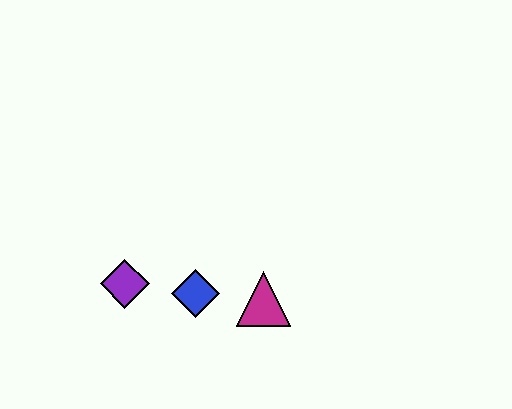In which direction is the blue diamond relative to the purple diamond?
The blue diamond is to the right of the purple diamond.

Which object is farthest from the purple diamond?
The magenta triangle is farthest from the purple diamond.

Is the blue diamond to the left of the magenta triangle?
Yes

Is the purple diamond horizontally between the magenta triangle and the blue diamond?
No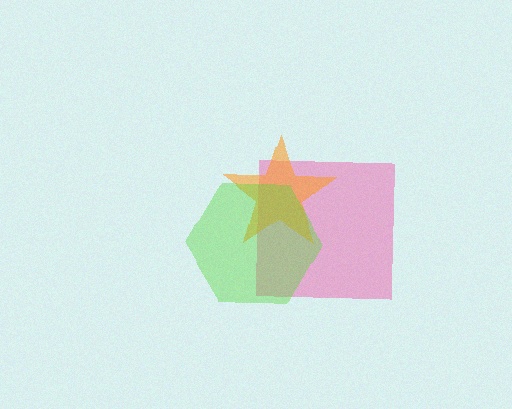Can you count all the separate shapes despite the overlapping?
Yes, there are 3 separate shapes.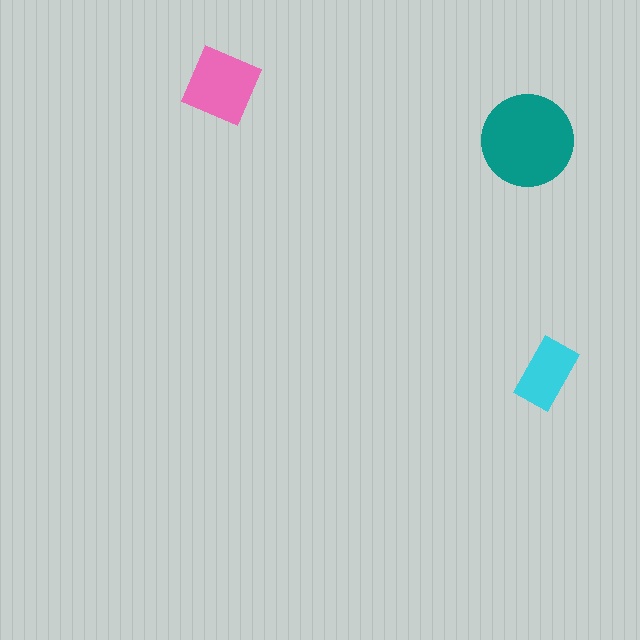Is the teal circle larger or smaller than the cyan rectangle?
Larger.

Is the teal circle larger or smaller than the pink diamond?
Larger.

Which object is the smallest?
The cyan rectangle.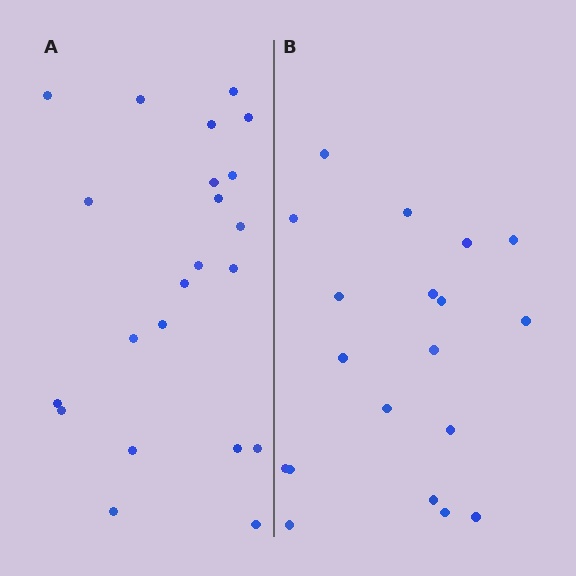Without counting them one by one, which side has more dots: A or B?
Region A (the left region) has more dots.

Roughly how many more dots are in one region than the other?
Region A has just a few more — roughly 2 or 3 more dots than region B.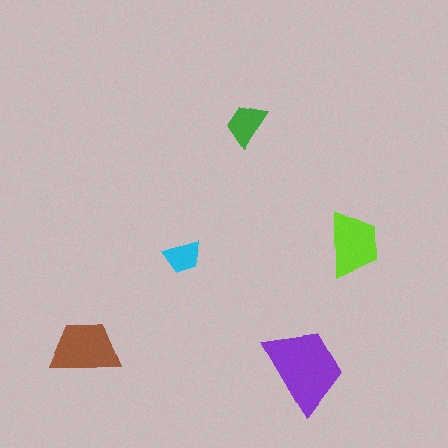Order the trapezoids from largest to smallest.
the purple one, the brown one, the lime one, the green one, the cyan one.